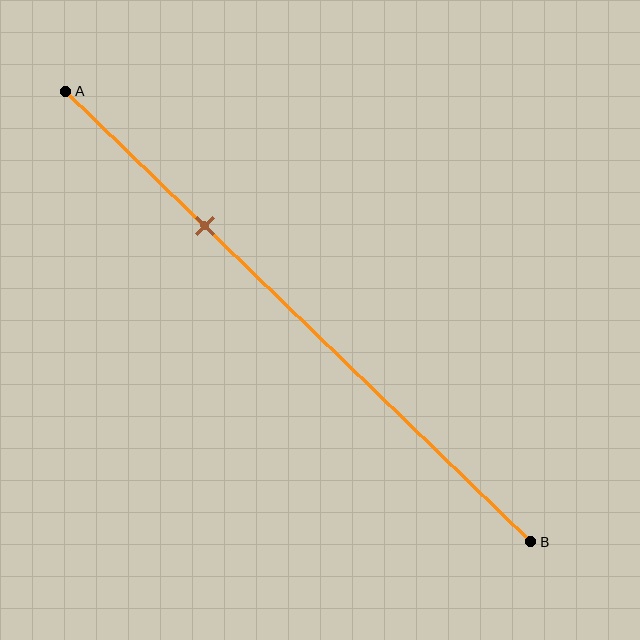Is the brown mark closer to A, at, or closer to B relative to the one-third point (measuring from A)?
The brown mark is closer to point A than the one-third point of segment AB.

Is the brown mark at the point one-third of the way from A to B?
No, the mark is at about 30% from A, not at the 33% one-third point.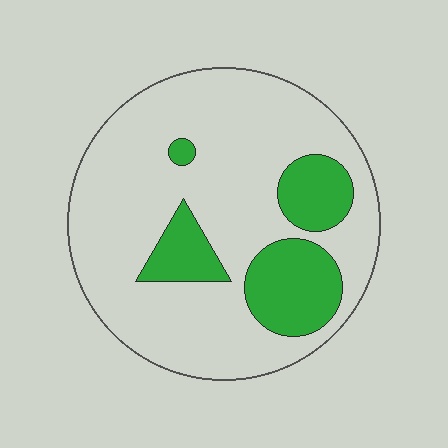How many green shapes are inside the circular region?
4.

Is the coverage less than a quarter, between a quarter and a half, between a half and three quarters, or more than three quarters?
Less than a quarter.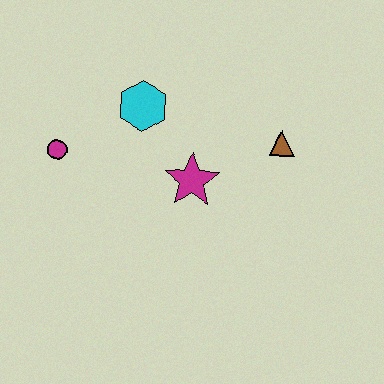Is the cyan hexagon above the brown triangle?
Yes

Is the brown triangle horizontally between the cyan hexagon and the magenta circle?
No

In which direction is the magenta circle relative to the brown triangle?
The magenta circle is to the left of the brown triangle.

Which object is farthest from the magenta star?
The magenta circle is farthest from the magenta star.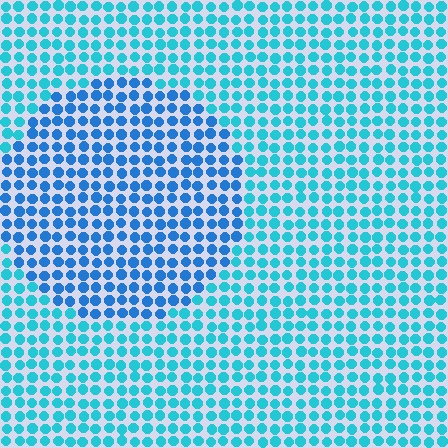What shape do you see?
I see a circle.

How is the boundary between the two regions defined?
The boundary is defined purely by a slight shift in hue (about 27 degrees). Spacing, size, and orientation are identical on both sides.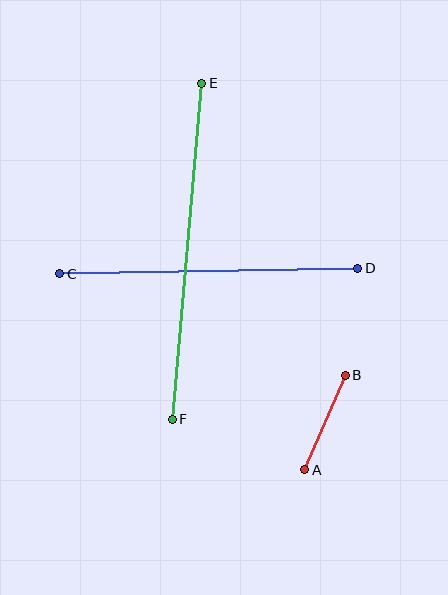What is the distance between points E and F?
The distance is approximately 337 pixels.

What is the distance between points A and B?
The distance is approximately 103 pixels.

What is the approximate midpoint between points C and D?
The midpoint is at approximately (209, 271) pixels.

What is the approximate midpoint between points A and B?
The midpoint is at approximately (325, 422) pixels.